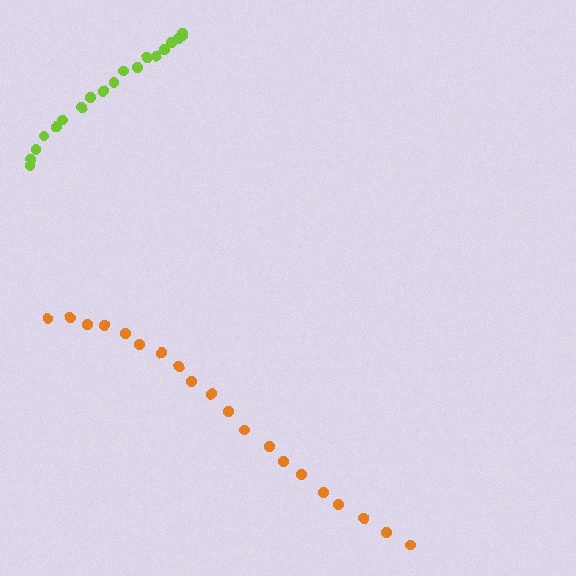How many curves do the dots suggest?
There are 2 distinct paths.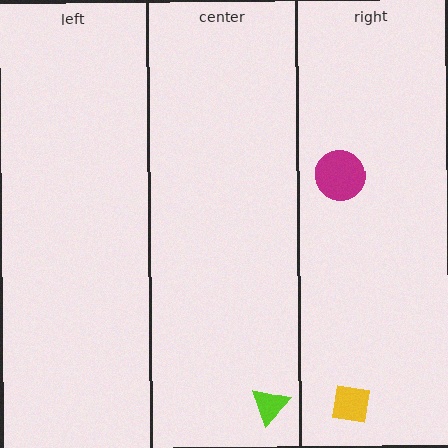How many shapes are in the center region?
1.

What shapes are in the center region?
The lime triangle.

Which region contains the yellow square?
The right region.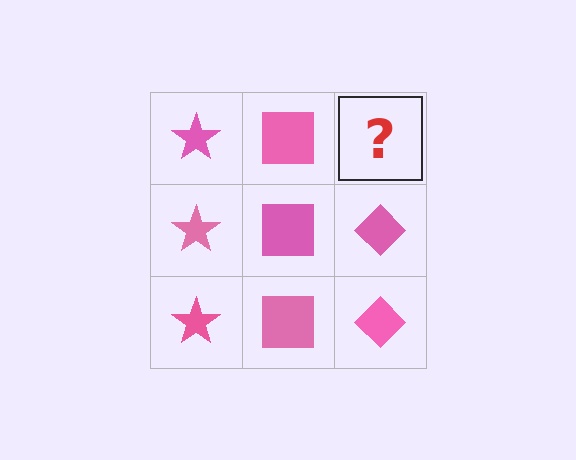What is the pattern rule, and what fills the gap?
The rule is that each column has a consistent shape. The gap should be filled with a pink diamond.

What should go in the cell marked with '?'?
The missing cell should contain a pink diamond.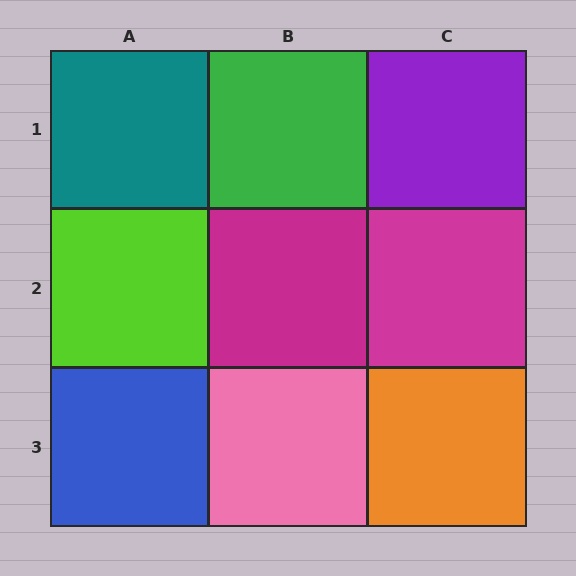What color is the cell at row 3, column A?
Blue.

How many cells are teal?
1 cell is teal.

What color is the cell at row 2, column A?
Lime.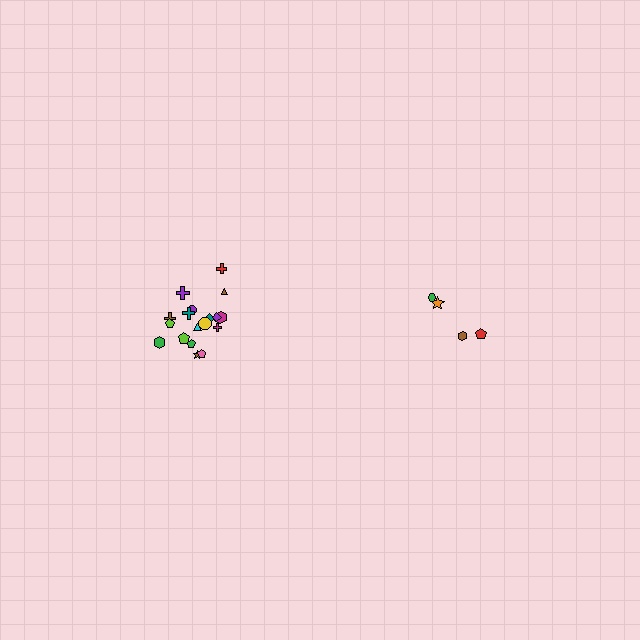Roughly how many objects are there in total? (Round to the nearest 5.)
Roughly 20 objects in total.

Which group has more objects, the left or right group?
The left group.